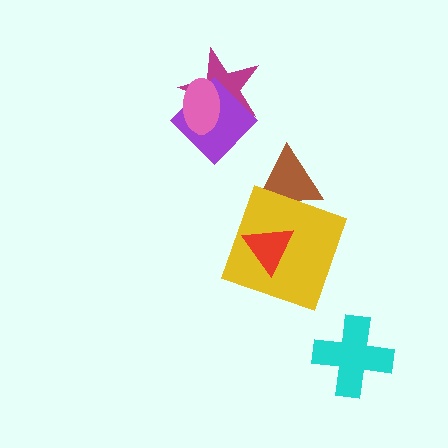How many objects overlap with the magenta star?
2 objects overlap with the magenta star.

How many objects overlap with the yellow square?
2 objects overlap with the yellow square.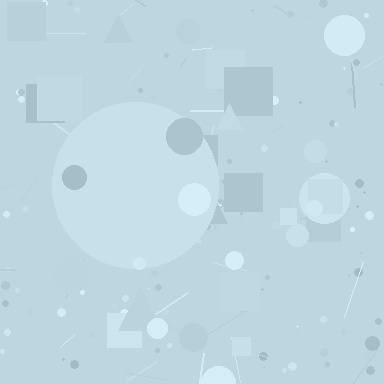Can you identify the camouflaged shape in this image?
The camouflaged shape is a circle.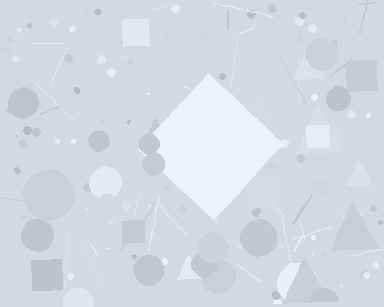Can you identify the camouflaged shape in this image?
The camouflaged shape is a diamond.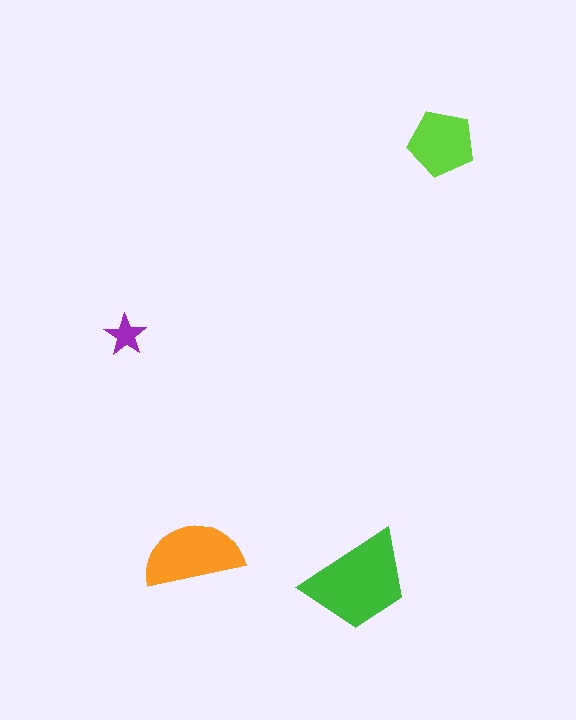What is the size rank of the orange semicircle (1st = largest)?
2nd.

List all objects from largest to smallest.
The green trapezoid, the orange semicircle, the lime pentagon, the purple star.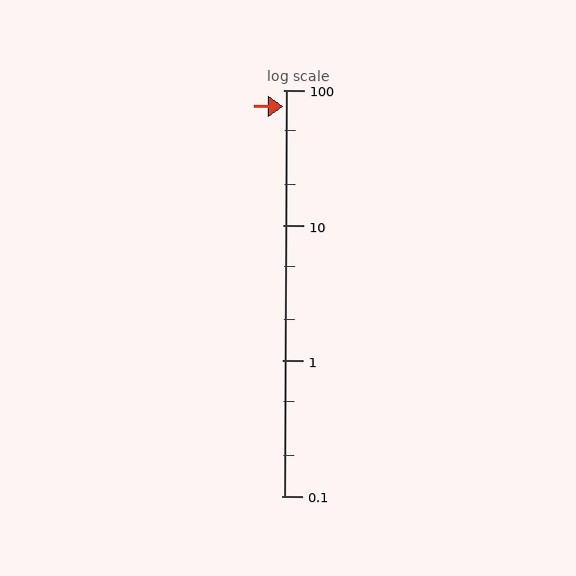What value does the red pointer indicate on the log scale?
The pointer indicates approximately 75.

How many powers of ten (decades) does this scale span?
The scale spans 3 decades, from 0.1 to 100.